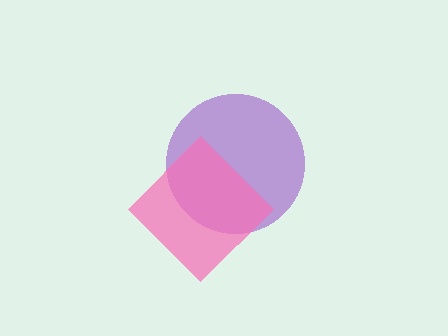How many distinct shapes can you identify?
There are 2 distinct shapes: a purple circle, a pink diamond.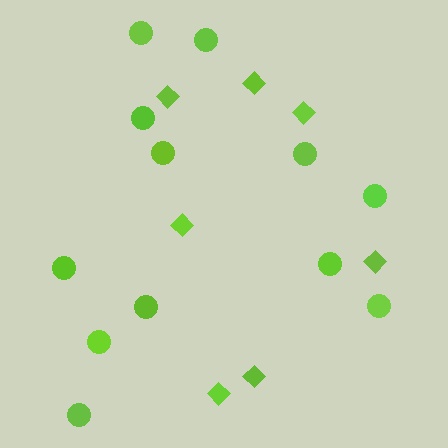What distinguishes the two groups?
There are 2 groups: one group of diamonds (7) and one group of circles (12).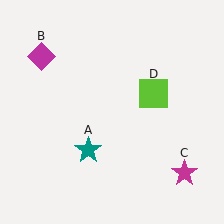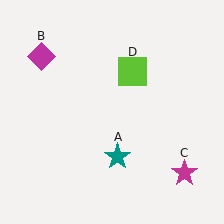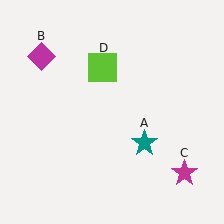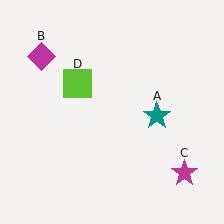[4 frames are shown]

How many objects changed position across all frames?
2 objects changed position: teal star (object A), lime square (object D).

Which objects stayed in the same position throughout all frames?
Magenta diamond (object B) and magenta star (object C) remained stationary.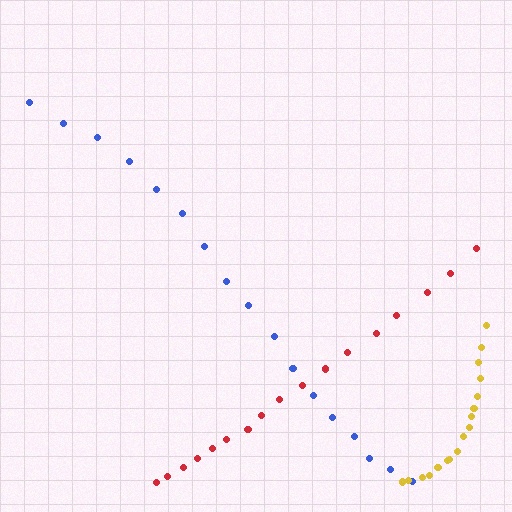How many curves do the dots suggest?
There are 3 distinct paths.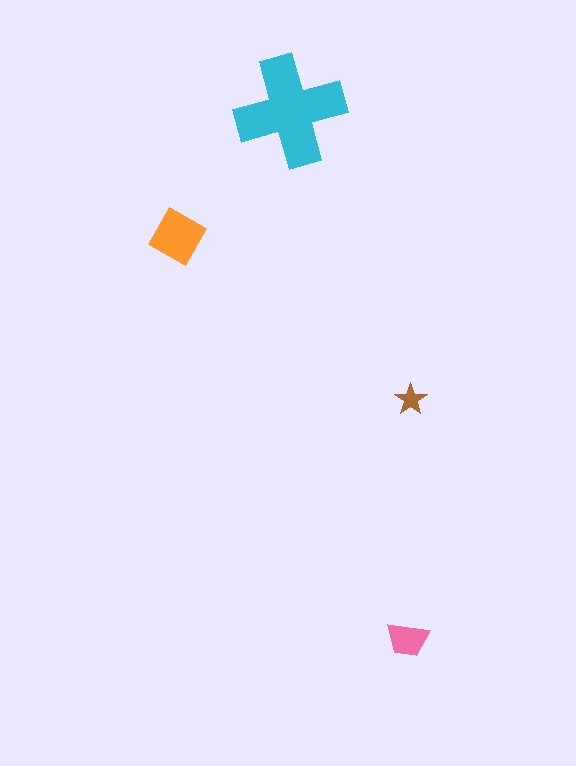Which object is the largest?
The cyan cross.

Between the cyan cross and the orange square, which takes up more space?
The cyan cross.